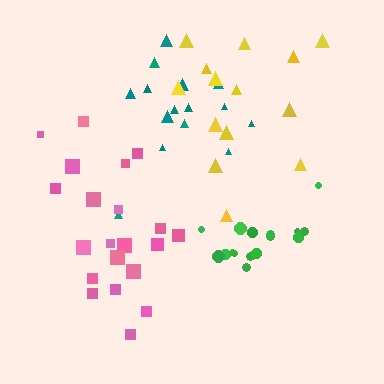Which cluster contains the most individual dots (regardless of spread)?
Pink (21).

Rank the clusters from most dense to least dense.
green, teal, pink, yellow.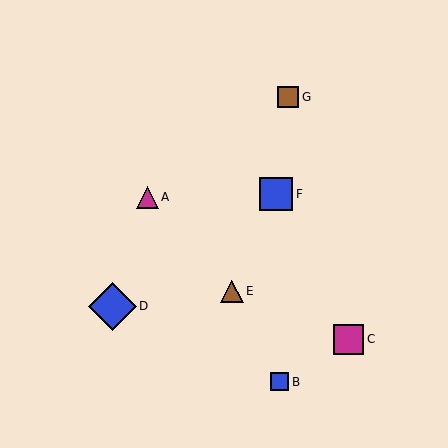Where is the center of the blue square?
The center of the blue square is at (276, 194).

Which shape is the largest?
The blue diamond (labeled D) is the largest.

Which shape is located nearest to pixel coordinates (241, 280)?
The brown triangle (labeled E) at (232, 291) is nearest to that location.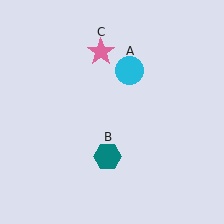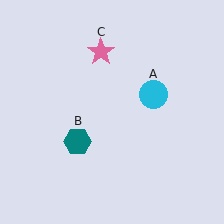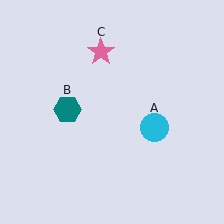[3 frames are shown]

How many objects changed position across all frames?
2 objects changed position: cyan circle (object A), teal hexagon (object B).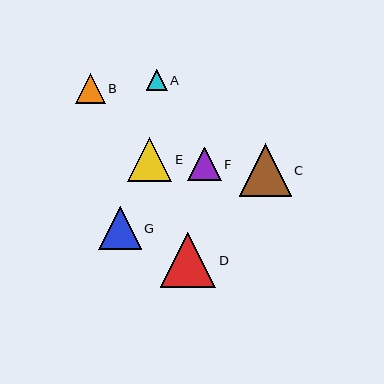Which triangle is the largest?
Triangle D is the largest with a size of approximately 56 pixels.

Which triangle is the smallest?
Triangle A is the smallest with a size of approximately 21 pixels.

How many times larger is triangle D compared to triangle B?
Triangle D is approximately 1.8 times the size of triangle B.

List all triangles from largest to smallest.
From largest to smallest: D, C, E, G, F, B, A.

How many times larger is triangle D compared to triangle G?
Triangle D is approximately 1.3 times the size of triangle G.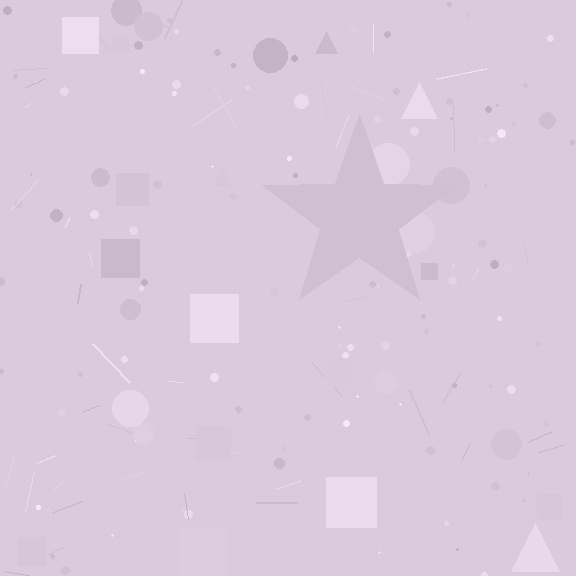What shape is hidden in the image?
A star is hidden in the image.